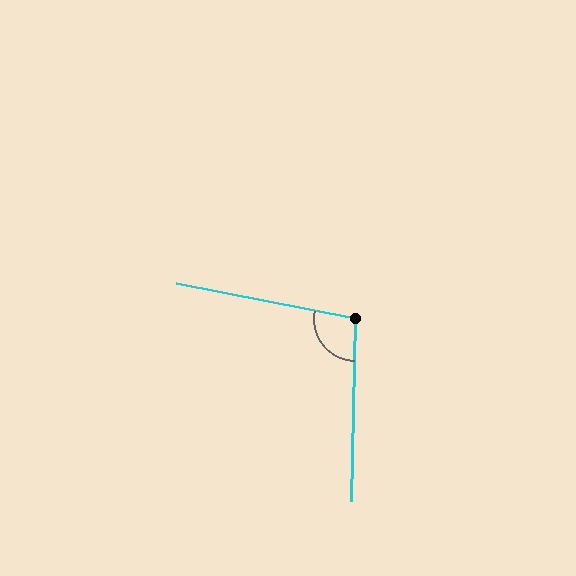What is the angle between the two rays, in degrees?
Approximately 100 degrees.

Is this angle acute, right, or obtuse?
It is obtuse.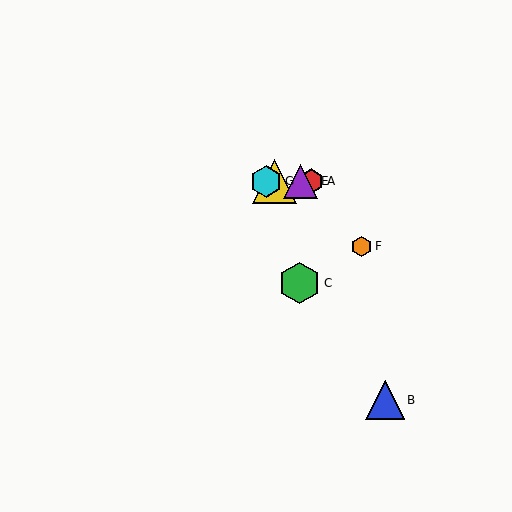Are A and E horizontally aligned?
Yes, both are at y≈181.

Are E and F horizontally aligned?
No, E is at y≈181 and F is at y≈246.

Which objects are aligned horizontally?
Objects A, D, E, G are aligned horizontally.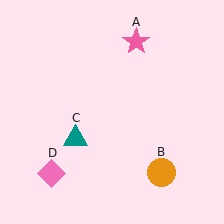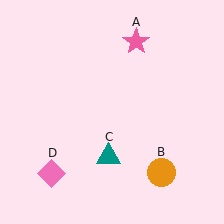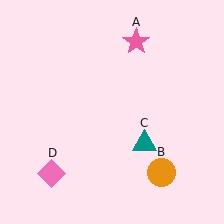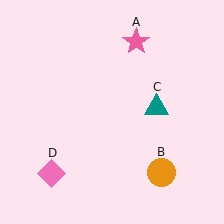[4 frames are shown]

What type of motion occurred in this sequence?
The teal triangle (object C) rotated counterclockwise around the center of the scene.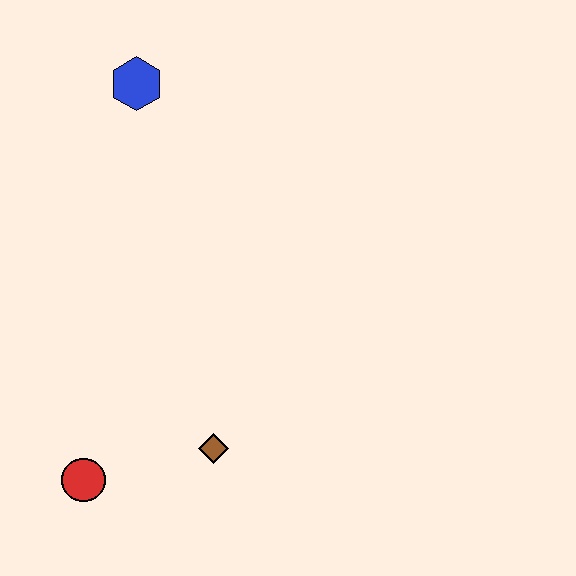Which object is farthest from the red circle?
The blue hexagon is farthest from the red circle.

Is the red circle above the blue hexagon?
No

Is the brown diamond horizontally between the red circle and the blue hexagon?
No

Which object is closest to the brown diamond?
The red circle is closest to the brown diamond.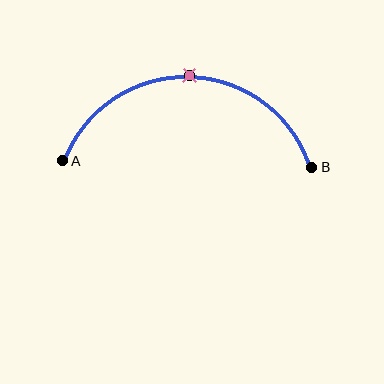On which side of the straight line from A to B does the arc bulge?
The arc bulges above the straight line connecting A and B.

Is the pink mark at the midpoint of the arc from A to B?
Yes. The pink mark lies on the arc at equal arc-length from both A and B — it is the arc midpoint.